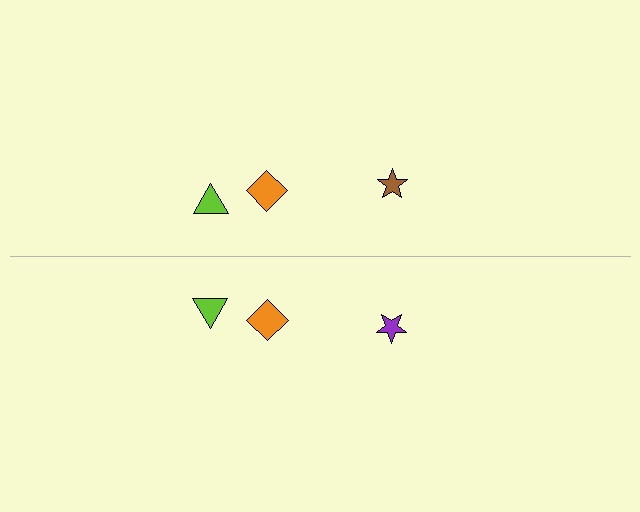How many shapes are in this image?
There are 6 shapes in this image.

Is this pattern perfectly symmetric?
No, the pattern is not perfectly symmetric. The purple star on the bottom side breaks the symmetry — its mirror counterpart is brown.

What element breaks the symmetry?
The purple star on the bottom side breaks the symmetry — its mirror counterpart is brown.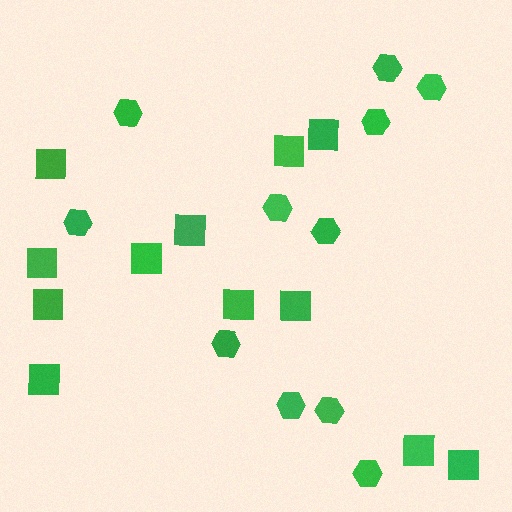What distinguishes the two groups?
There are 2 groups: one group of squares (12) and one group of hexagons (11).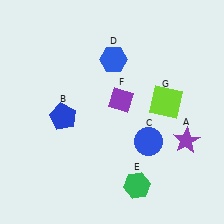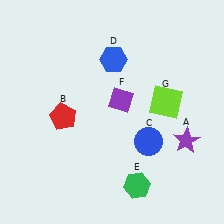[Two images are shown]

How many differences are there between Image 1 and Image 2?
There is 1 difference between the two images.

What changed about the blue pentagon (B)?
In Image 1, B is blue. In Image 2, it changed to red.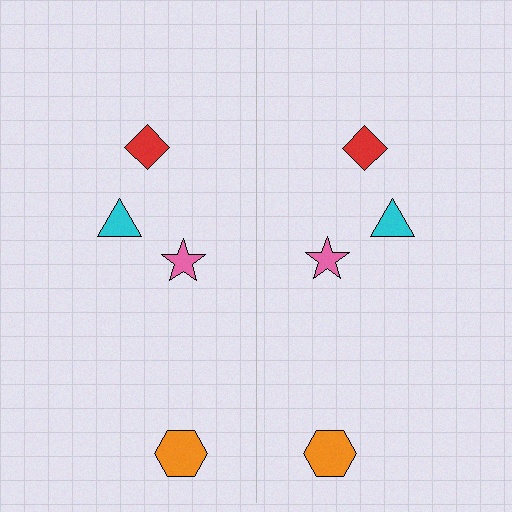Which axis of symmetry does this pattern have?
The pattern has a vertical axis of symmetry running through the center of the image.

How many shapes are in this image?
There are 8 shapes in this image.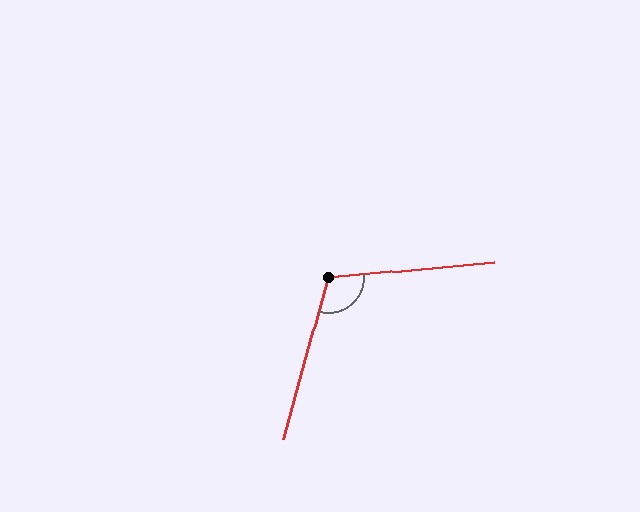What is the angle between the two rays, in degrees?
Approximately 111 degrees.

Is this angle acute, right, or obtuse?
It is obtuse.